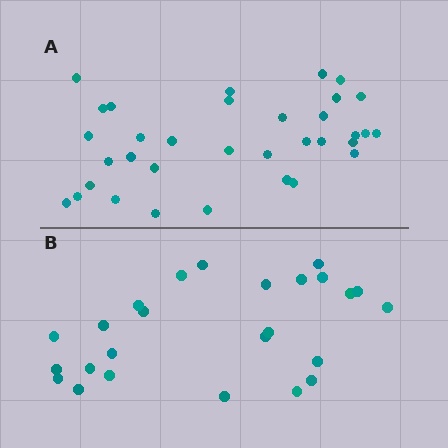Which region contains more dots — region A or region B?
Region A (the top region) has more dots.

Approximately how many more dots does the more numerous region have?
Region A has roughly 8 or so more dots than region B.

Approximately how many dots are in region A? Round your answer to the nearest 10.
About 30 dots. (The exact count is 34, which rounds to 30.)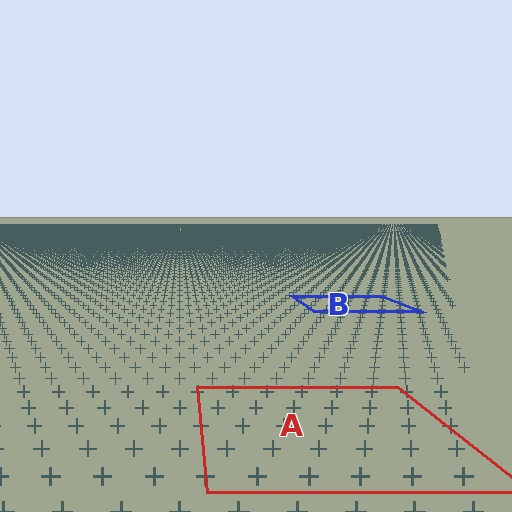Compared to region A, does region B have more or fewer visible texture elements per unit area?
Region B has more texture elements per unit area — they are packed more densely because it is farther away.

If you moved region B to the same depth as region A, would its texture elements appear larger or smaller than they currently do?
They would appear larger. At a closer depth, the same texture elements are projected at a bigger on-screen size.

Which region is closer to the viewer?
Region A is closer. The texture elements there are larger and more spread out.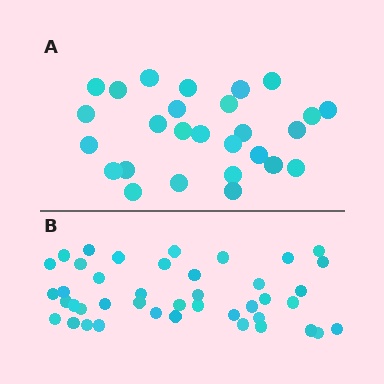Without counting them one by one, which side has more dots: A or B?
Region B (the bottom region) has more dots.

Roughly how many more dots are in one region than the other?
Region B has approximately 15 more dots than region A.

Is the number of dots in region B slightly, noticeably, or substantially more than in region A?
Region B has substantially more. The ratio is roughly 1.6 to 1.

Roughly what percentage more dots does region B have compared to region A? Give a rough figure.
About 55% more.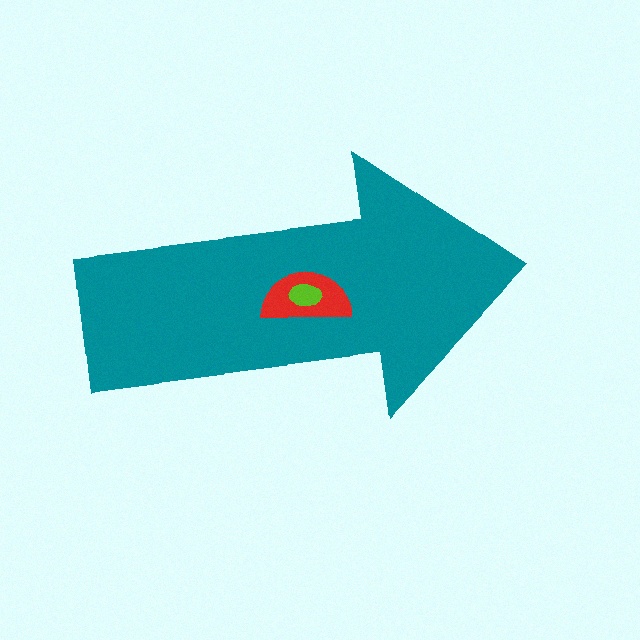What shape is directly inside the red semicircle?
The lime ellipse.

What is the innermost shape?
The lime ellipse.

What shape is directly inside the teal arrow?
The red semicircle.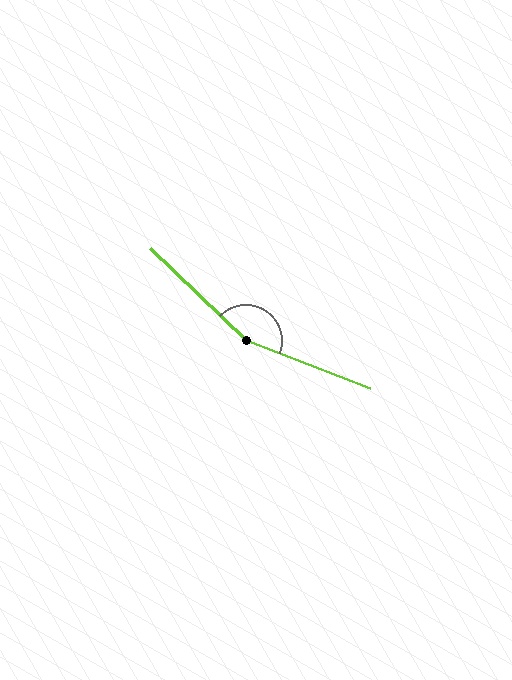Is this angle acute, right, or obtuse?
It is obtuse.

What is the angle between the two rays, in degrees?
Approximately 157 degrees.